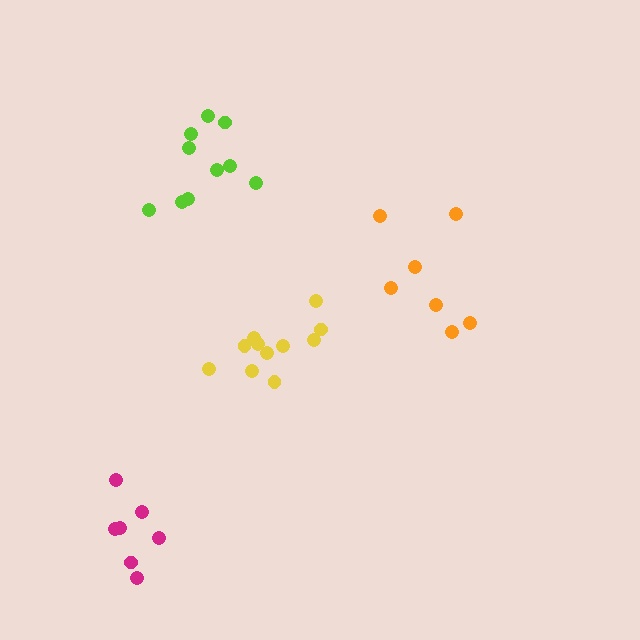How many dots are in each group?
Group 1: 11 dots, Group 2: 10 dots, Group 3: 7 dots, Group 4: 7 dots (35 total).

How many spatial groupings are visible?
There are 4 spatial groupings.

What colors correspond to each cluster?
The clusters are colored: yellow, lime, magenta, orange.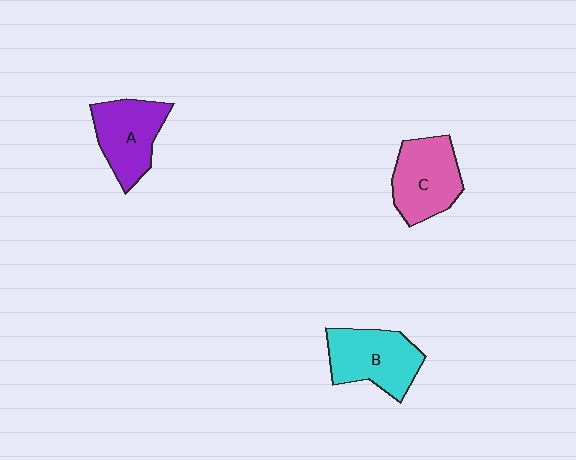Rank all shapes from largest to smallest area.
From largest to smallest: B (cyan), C (pink), A (purple).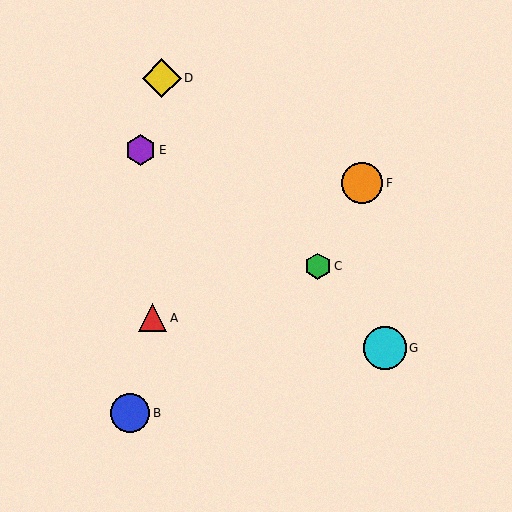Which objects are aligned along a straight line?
Objects C, D, G are aligned along a straight line.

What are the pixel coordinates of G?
Object G is at (385, 348).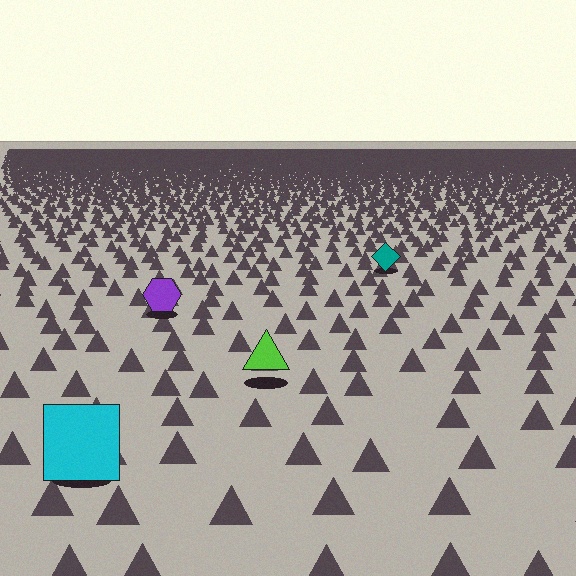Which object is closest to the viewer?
The cyan square is closest. The texture marks near it are larger and more spread out.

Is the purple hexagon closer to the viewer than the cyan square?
No. The cyan square is closer — you can tell from the texture gradient: the ground texture is coarser near it.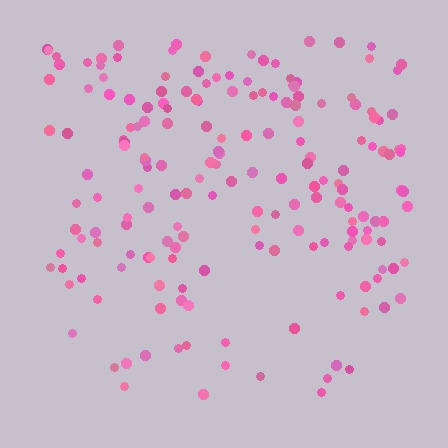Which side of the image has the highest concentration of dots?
The top.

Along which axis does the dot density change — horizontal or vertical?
Vertical.